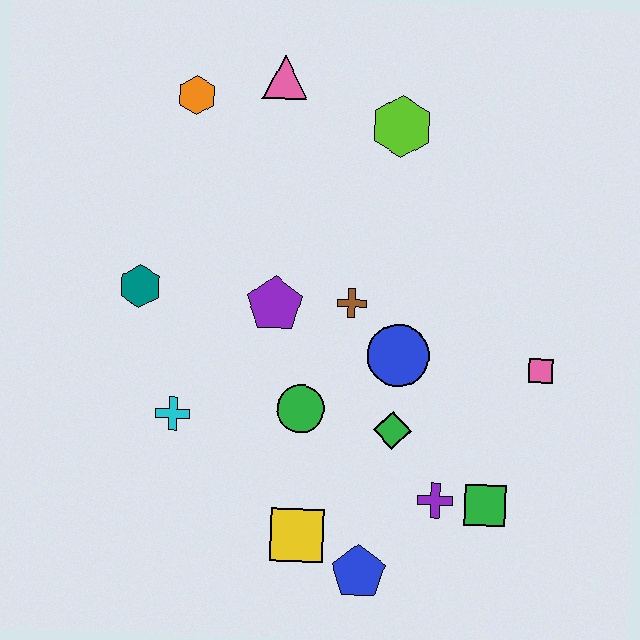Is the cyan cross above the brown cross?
No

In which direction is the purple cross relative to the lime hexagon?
The purple cross is below the lime hexagon.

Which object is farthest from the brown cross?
The blue pentagon is farthest from the brown cross.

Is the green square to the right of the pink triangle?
Yes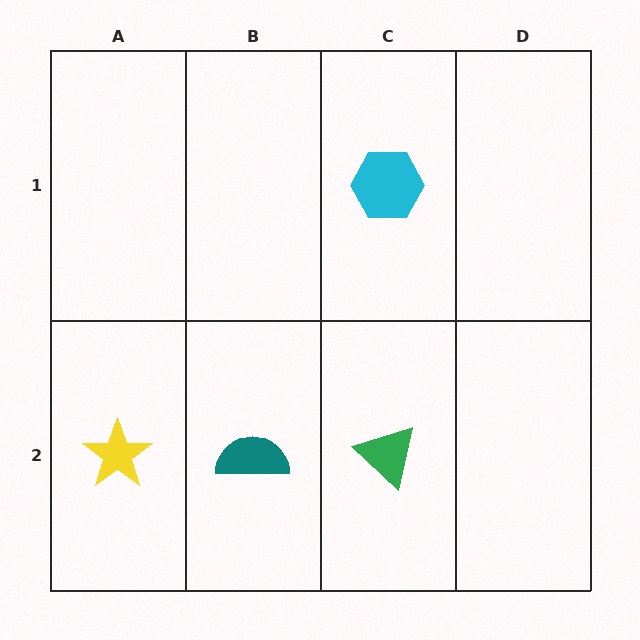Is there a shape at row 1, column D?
No, that cell is empty.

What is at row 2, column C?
A green triangle.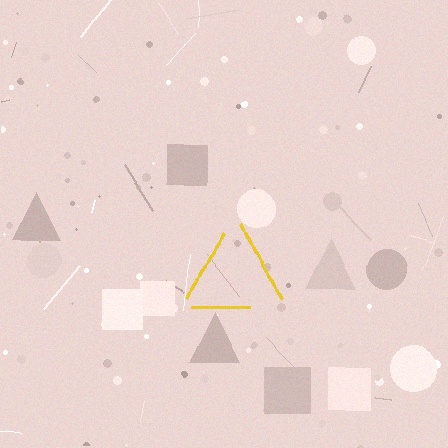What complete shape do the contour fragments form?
The contour fragments form a triangle.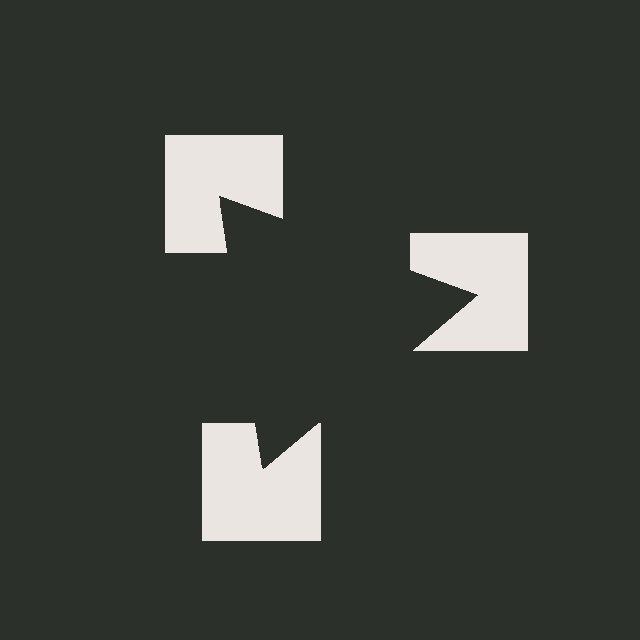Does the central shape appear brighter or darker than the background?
It typically appears slightly darker than the background, even though no actual brightness change is drawn.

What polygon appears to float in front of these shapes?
An illusory triangle — its edges are inferred from the aligned wedge cuts in the notched squares, not physically drawn.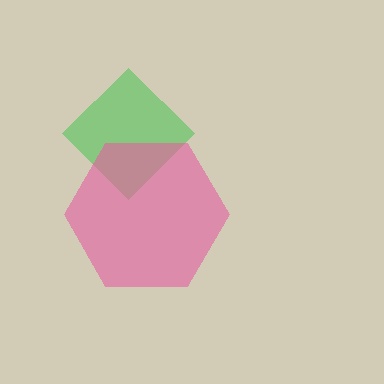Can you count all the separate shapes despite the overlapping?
Yes, there are 2 separate shapes.